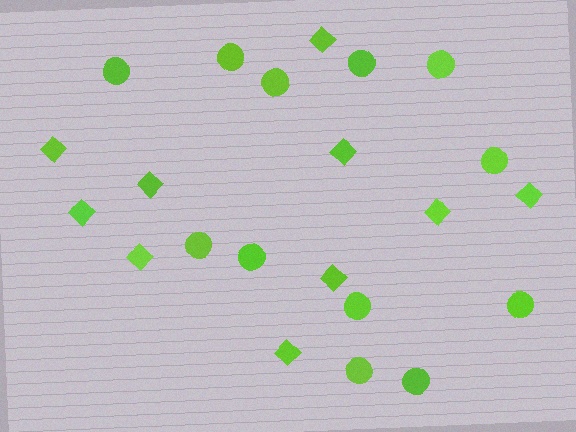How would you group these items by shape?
There are 2 groups: one group of diamonds (10) and one group of circles (12).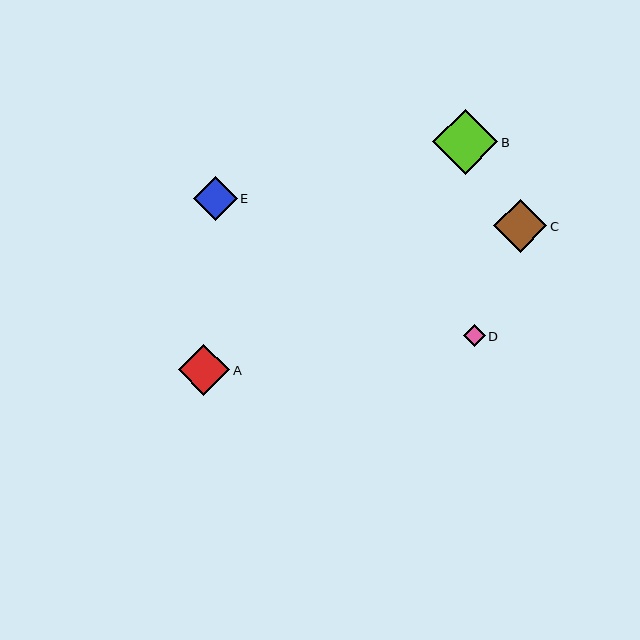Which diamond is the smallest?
Diamond D is the smallest with a size of approximately 22 pixels.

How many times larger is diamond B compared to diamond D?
Diamond B is approximately 3.0 times the size of diamond D.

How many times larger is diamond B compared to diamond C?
Diamond B is approximately 1.2 times the size of diamond C.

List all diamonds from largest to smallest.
From largest to smallest: B, C, A, E, D.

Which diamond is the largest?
Diamond B is the largest with a size of approximately 65 pixels.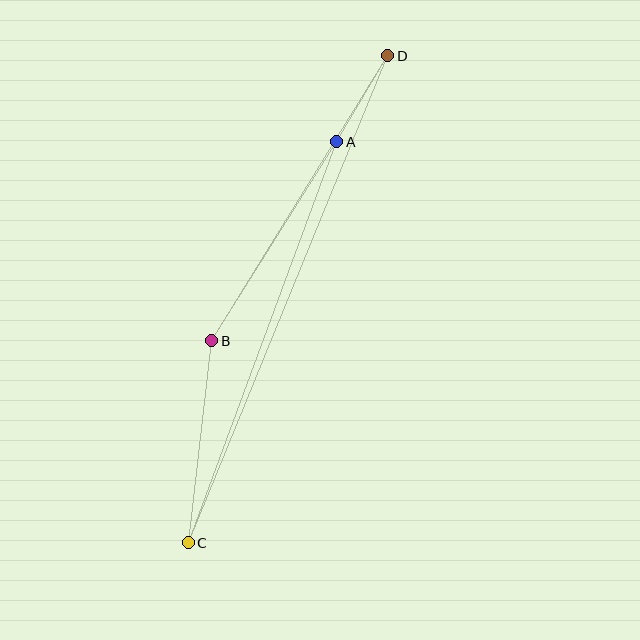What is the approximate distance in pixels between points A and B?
The distance between A and B is approximately 235 pixels.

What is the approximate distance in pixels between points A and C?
The distance between A and C is approximately 427 pixels.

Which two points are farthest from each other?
Points C and D are farthest from each other.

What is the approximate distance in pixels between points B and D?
The distance between B and D is approximately 335 pixels.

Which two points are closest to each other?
Points A and D are closest to each other.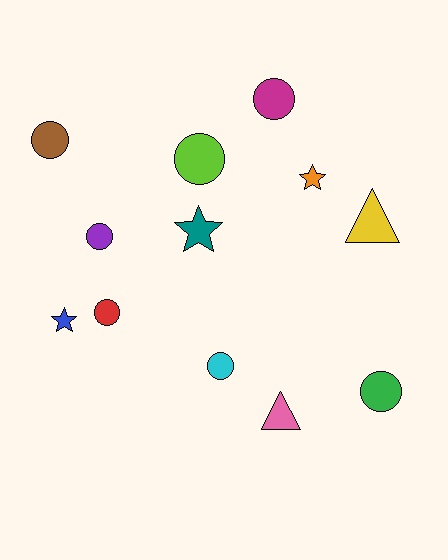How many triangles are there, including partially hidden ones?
There are 2 triangles.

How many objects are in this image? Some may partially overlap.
There are 12 objects.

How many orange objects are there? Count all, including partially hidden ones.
There is 1 orange object.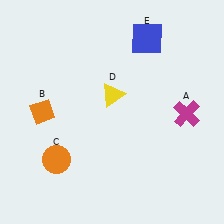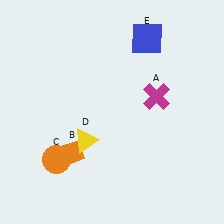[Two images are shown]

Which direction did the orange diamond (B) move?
The orange diamond (B) moved down.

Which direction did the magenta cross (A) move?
The magenta cross (A) moved left.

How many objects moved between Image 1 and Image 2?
3 objects moved between the two images.